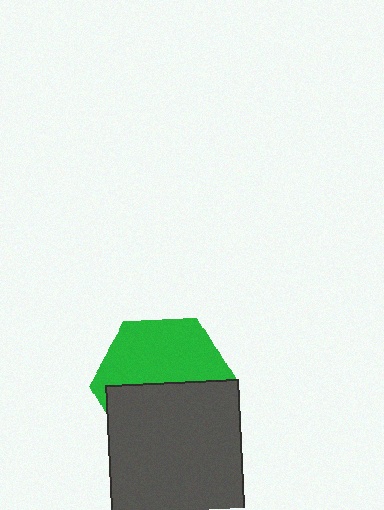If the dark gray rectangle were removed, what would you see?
You would see the complete green hexagon.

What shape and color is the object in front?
The object in front is a dark gray rectangle.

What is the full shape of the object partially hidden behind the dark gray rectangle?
The partially hidden object is a green hexagon.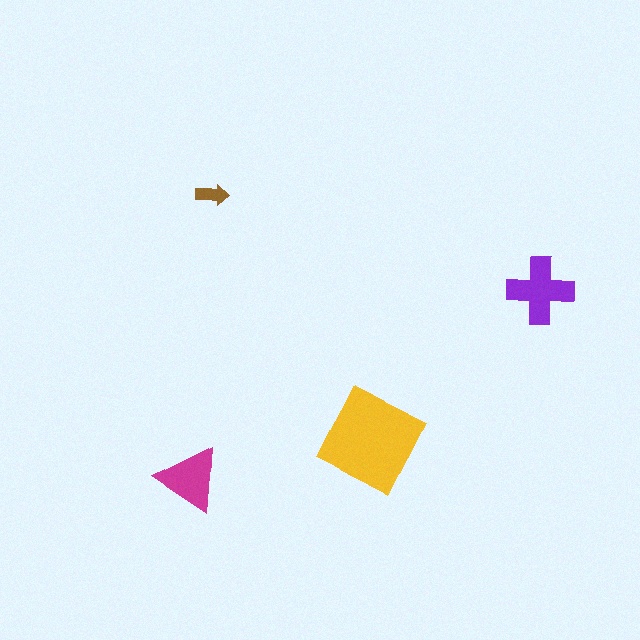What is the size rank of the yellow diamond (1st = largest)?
1st.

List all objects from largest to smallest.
The yellow diamond, the purple cross, the magenta triangle, the brown arrow.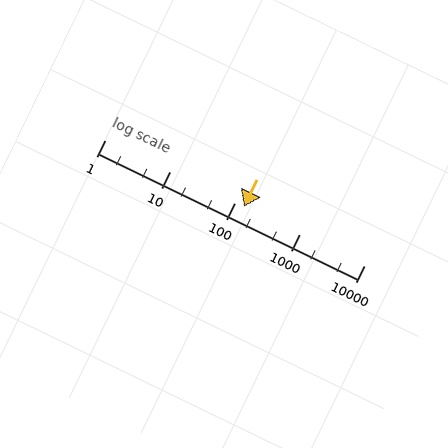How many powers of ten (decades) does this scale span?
The scale spans 4 decades, from 1 to 10000.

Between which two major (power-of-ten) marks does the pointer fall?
The pointer is between 100 and 1000.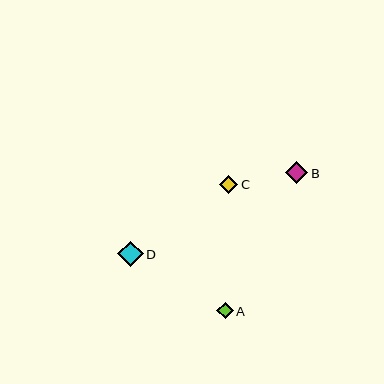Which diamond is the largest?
Diamond D is the largest with a size of approximately 26 pixels.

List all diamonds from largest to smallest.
From largest to smallest: D, B, C, A.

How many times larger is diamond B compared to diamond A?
Diamond B is approximately 1.4 times the size of diamond A.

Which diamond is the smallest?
Diamond A is the smallest with a size of approximately 16 pixels.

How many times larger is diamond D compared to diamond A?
Diamond D is approximately 1.5 times the size of diamond A.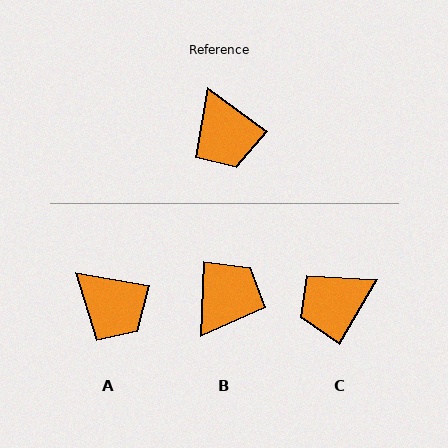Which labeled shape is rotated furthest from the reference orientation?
B, about 124 degrees away.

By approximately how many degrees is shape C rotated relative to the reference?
Approximately 84 degrees clockwise.